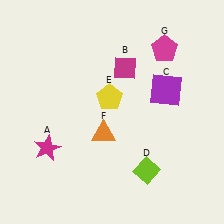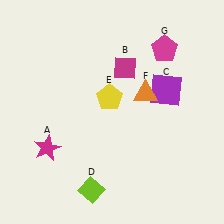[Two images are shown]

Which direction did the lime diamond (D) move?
The lime diamond (D) moved left.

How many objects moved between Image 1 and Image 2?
2 objects moved between the two images.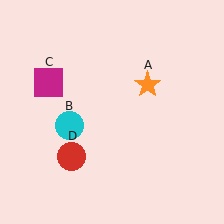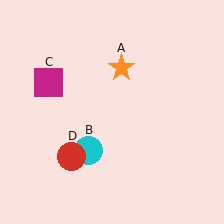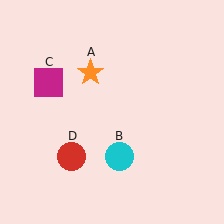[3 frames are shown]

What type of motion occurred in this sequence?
The orange star (object A), cyan circle (object B) rotated counterclockwise around the center of the scene.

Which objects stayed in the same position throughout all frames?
Magenta square (object C) and red circle (object D) remained stationary.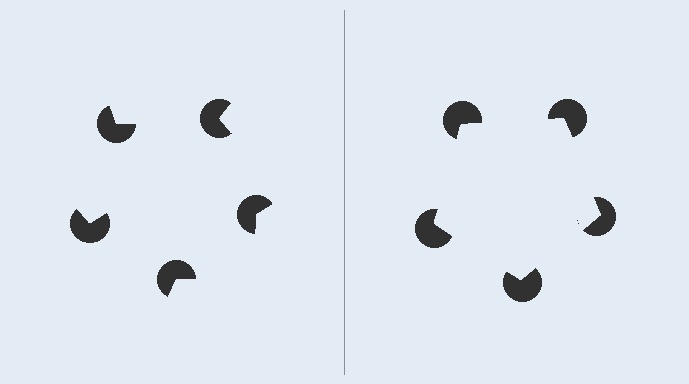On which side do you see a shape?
An illusory pentagon appears on the right side. On the left side the wedge cuts are rotated, so no coherent shape forms.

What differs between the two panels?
The pac-man discs are positioned identically on both sides; only the wedge orientations differ. On the right they align to a pentagon; on the left they are misaligned.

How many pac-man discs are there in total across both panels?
10 — 5 on each side.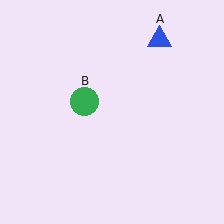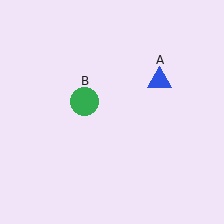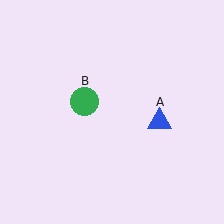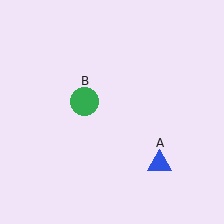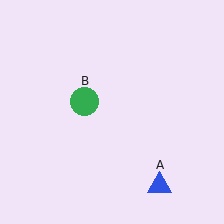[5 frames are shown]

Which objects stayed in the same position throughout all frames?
Green circle (object B) remained stationary.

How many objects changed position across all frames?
1 object changed position: blue triangle (object A).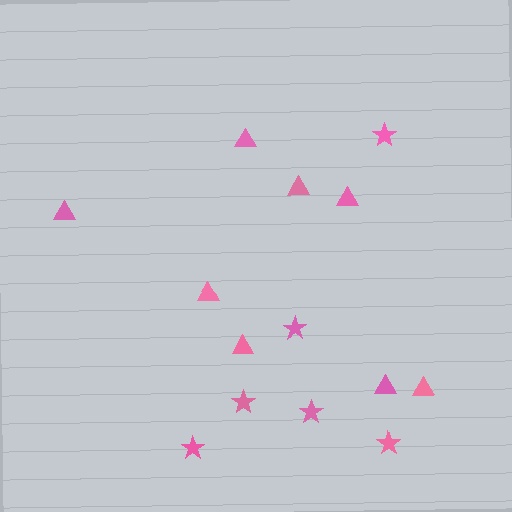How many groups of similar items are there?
There are 2 groups: one group of triangles (8) and one group of stars (6).